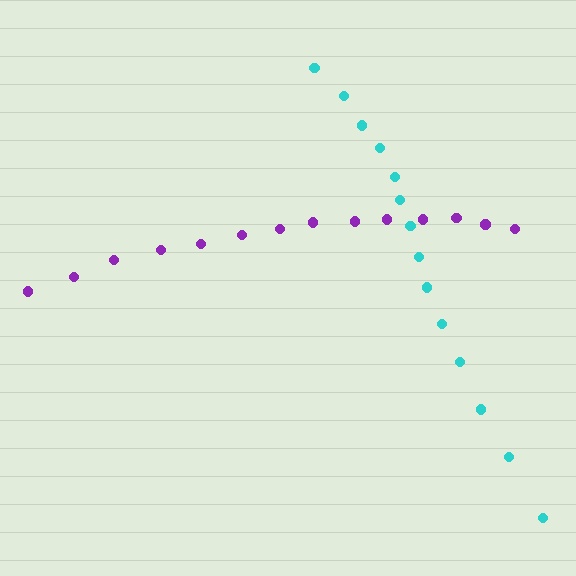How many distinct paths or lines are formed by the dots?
There are 2 distinct paths.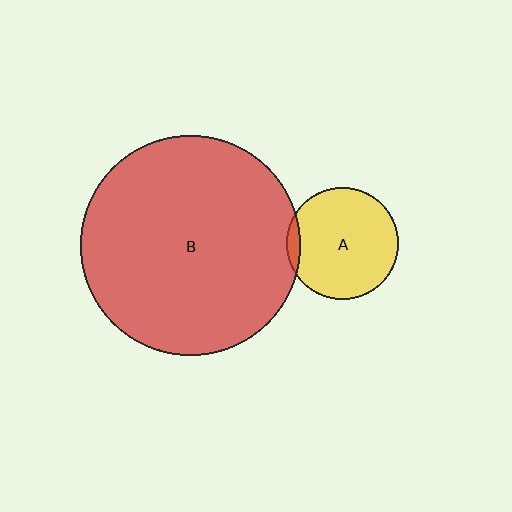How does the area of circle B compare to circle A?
Approximately 3.8 times.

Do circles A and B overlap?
Yes.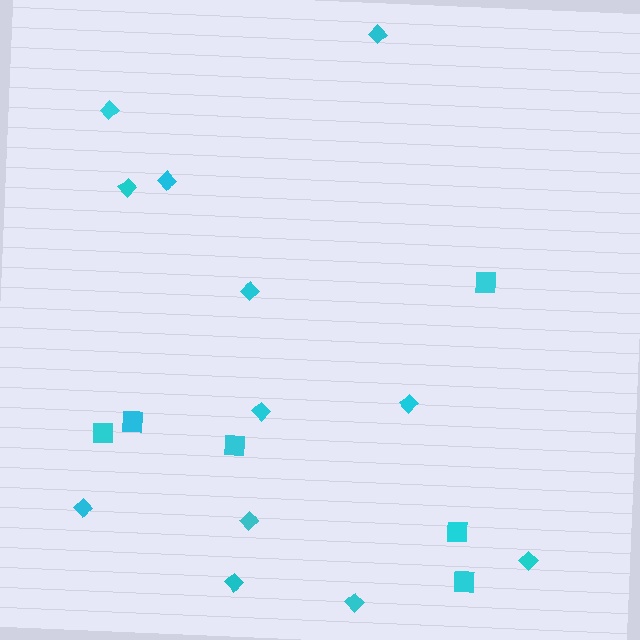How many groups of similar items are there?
There are 2 groups: one group of diamonds (12) and one group of squares (6).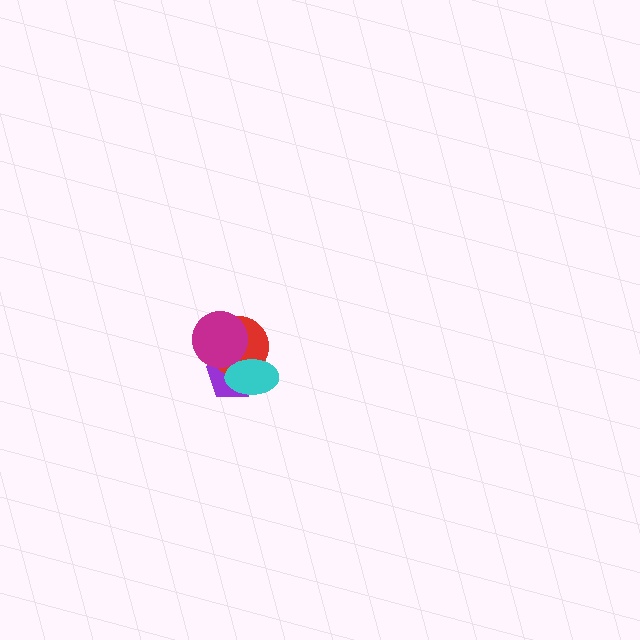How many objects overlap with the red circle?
3 objects overlap with the red circle.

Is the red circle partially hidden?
Yes, it is partially covered by another shape.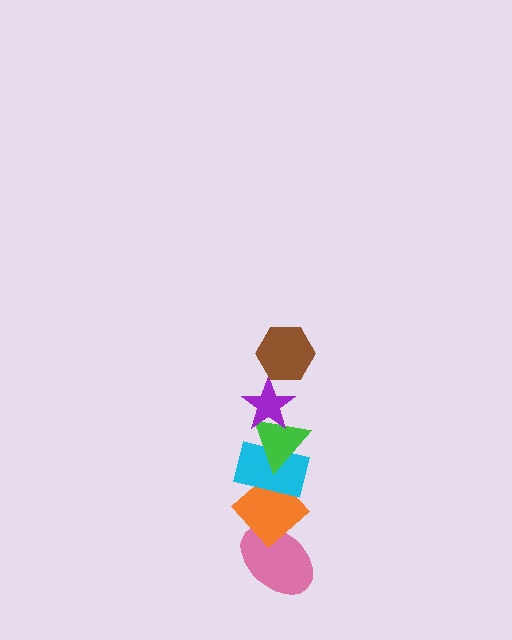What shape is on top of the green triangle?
The purple star is on top of the green triangle.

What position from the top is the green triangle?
The green triangle is 3rd from the top.